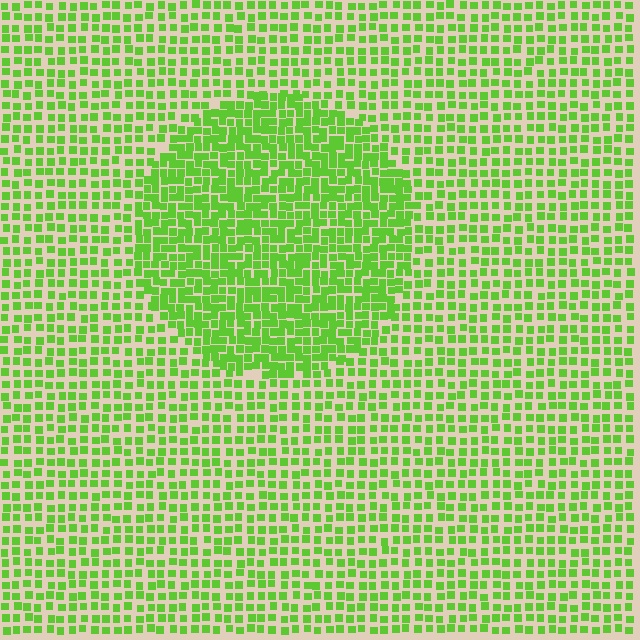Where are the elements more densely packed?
The elements are more densely packed inside the circle boundary.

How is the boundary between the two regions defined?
The boundary is defined by a change in element density (approximately 1.8x ratio). All elements are the same color, size, and shape.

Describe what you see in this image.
The image contains small lime elements arranged at two different densities. A circle-shaped region is visible where the elements are more densely packed than the surrounding area.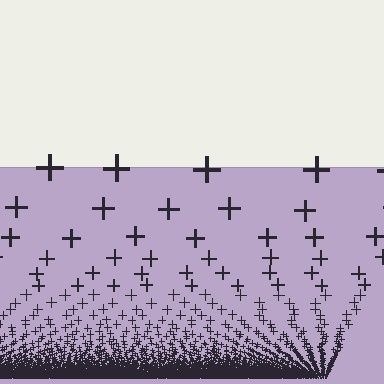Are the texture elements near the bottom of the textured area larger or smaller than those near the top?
Smaller. The gradient is inverted — elements near the bottom are smaller and denser.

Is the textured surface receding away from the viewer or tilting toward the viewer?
The surface appears to tilt toward the viewer. Texture elements get larger and sparser toward the top.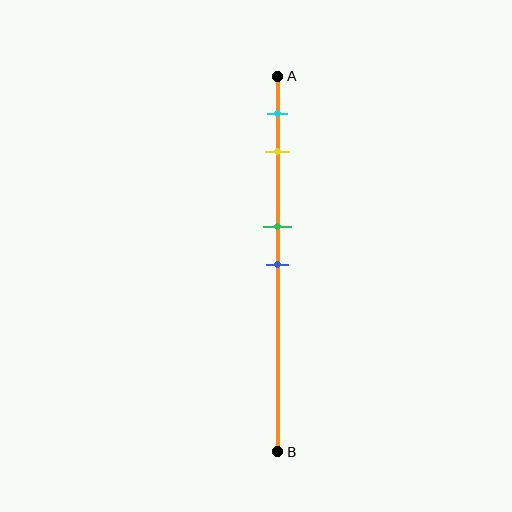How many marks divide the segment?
There are 4 marks dividing the segment.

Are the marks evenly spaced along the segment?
No, the marks are not evenly spaced.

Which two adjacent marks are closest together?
The green and blue marks are the closest adjacent pair.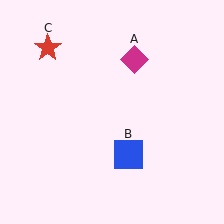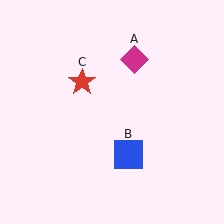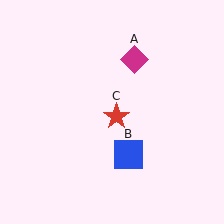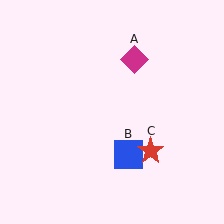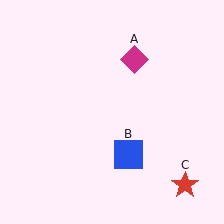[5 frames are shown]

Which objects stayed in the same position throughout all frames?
Magenta diamond (object A) and blue square (object B) remained stationary.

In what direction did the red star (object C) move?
The red star (object C) moved down and to the right.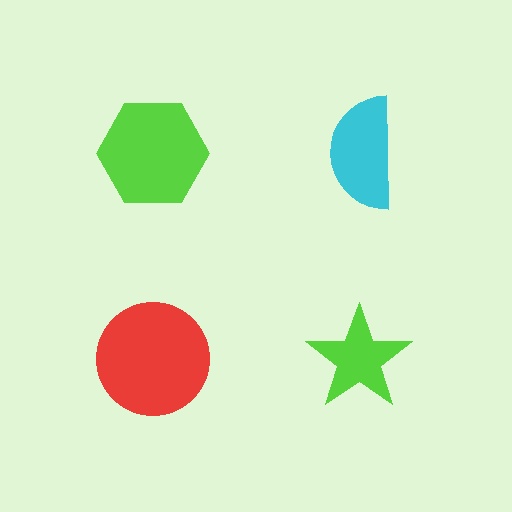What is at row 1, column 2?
A cyan semicircle.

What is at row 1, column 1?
A lime hexagon.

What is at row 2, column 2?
A lime star.